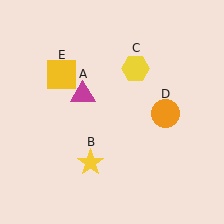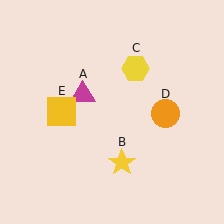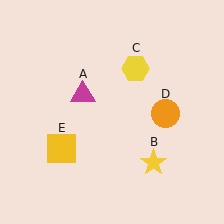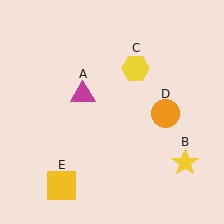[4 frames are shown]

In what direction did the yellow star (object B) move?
The yellow star (object B) moved right.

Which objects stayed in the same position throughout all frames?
Magenta triangle (object A) and yellow hexagon (object C) and orange circle (object D) remained stationary.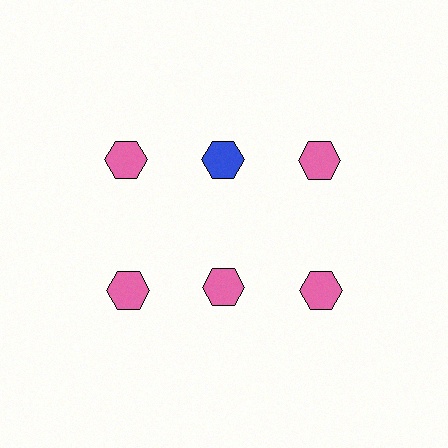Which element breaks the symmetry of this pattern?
The blue hexagon in the top row, second from left column breaks the symmetry. All other shapes are pink hexagons.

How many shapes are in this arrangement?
There are 6 shapes arranged in a grid pattern.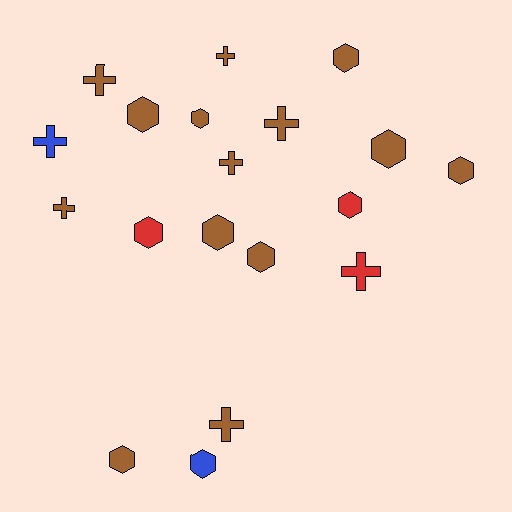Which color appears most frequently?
Brown, with 14 objects.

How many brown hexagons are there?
There are 8 brown hexagons.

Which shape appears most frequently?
Hexagon, with 11 objects.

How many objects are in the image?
There are 19 objects.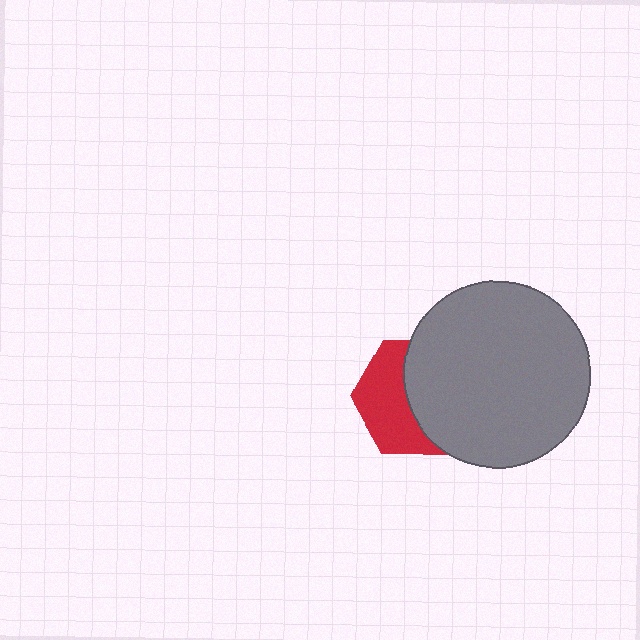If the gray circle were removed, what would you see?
You would see the complete red hexagon.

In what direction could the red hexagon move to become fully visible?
The red hexagon could move left. That would shift it out from behind the gray circle entirely.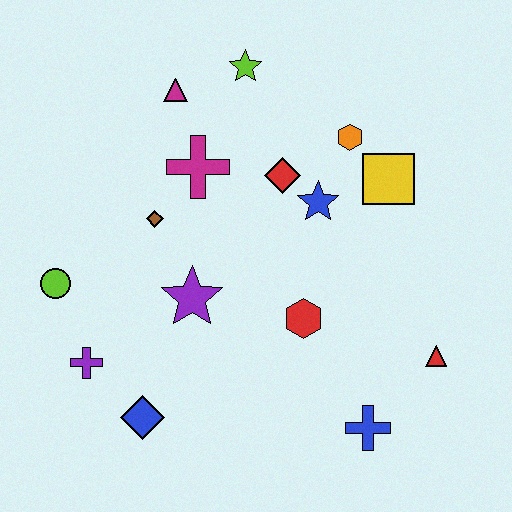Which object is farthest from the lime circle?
The red triangle is farthest from the lime circle.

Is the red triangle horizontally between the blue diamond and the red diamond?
No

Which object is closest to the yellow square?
The orange hexagon is closest to the yellow square.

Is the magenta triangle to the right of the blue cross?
No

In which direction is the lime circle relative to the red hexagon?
The lime circle is to the left of the red hexagon.